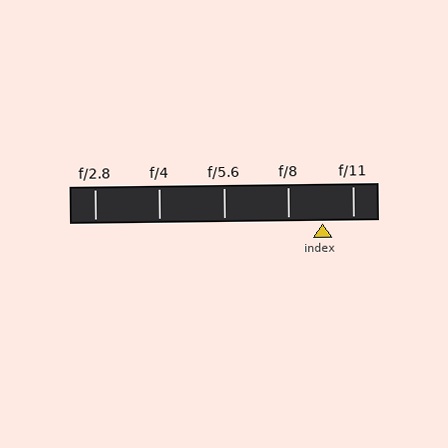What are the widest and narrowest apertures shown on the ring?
The widest aperture shown is f/2.8 and the narrowest is f/11.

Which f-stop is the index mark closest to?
The index mark is closest to f/11.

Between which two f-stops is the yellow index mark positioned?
The index mark is between f/8 and f/11.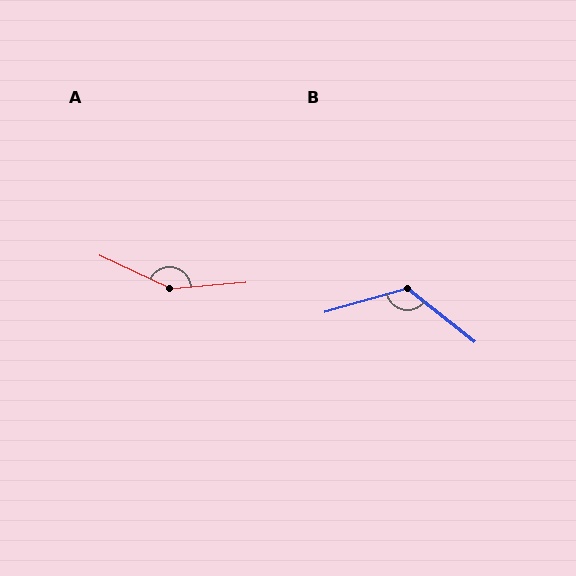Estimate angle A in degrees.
Approximately 150 degrees.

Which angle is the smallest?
B, at approximately 125 degrees.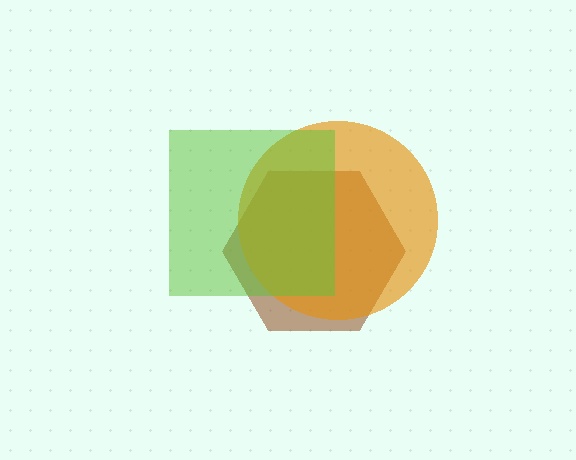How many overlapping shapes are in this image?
There are 3 overlapping shapes in the image.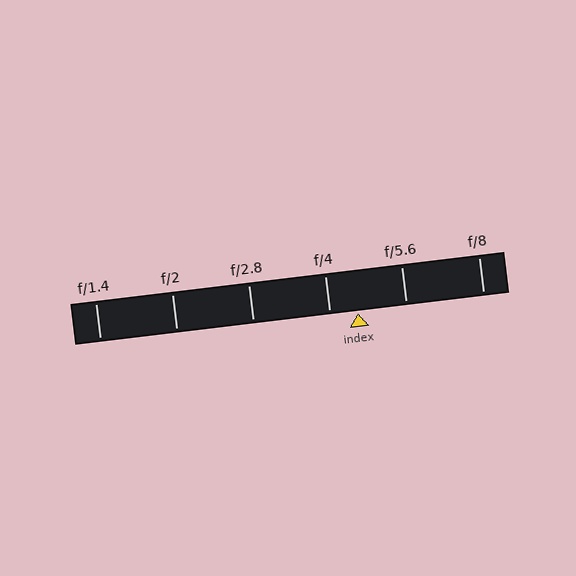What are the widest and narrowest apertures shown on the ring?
The widest aperture shown is f/1.4 and the narrowest is f/8.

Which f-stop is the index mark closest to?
The index mark is closest to f/4.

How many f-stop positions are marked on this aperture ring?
There are 6 f-stop positions marked.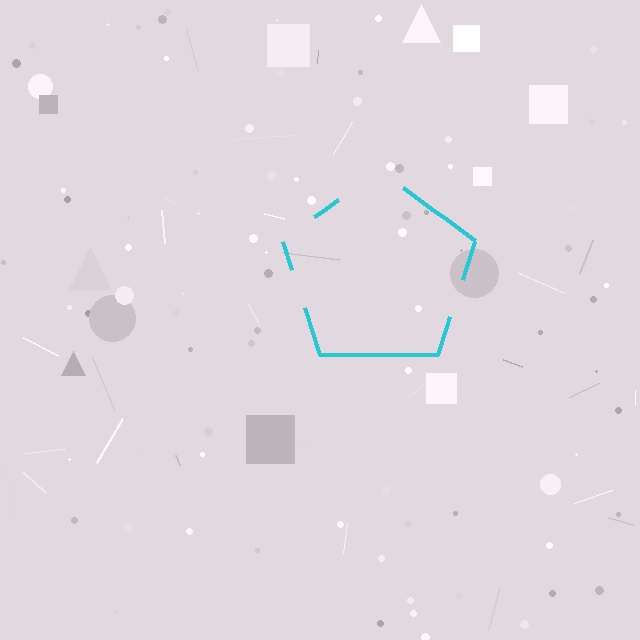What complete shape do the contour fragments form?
The contour fragments form a pentagon.